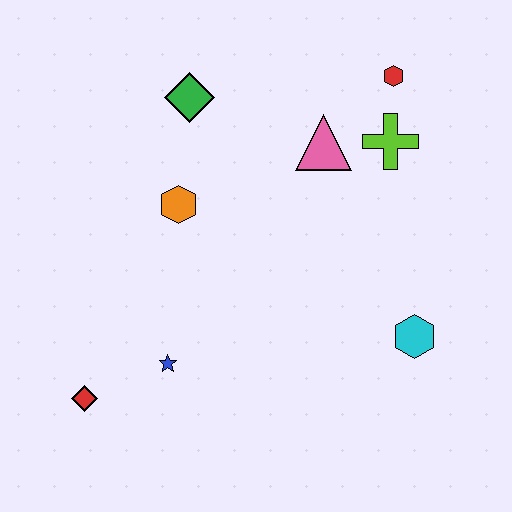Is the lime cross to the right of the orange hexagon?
Yes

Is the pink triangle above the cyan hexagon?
Yes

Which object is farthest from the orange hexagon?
The cyan hexagon is farthest from the orange hexagon.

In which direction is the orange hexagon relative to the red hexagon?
The orange hexagon is to the left of the red hexagon.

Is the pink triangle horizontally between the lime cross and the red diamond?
Yes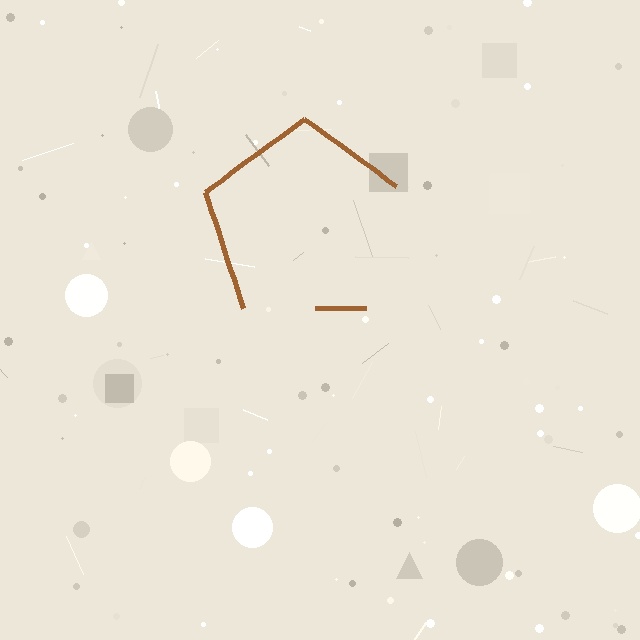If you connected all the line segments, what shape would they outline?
They would outline a pentagon.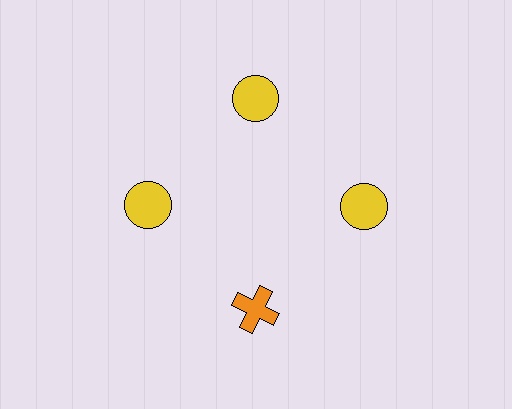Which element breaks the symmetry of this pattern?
The orange cross at roughly the 6 o'clock position breaks the symmetry. All other shapes are yellow circles.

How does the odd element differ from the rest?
It differs in both color (orange instead of yellow) and shape (cross instead of circle).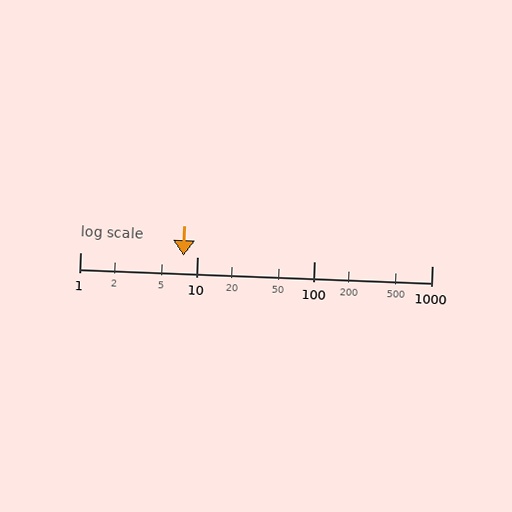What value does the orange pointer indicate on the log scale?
The pointer indicates approximately 7.6.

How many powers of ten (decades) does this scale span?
The scale spans 3 decades, from 1 to 1000.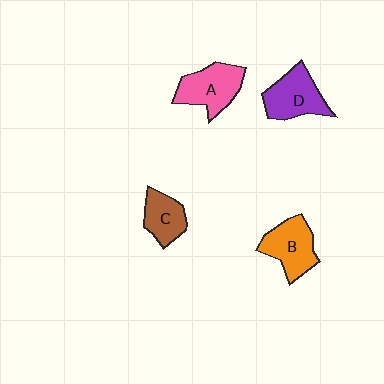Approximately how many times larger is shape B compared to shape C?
Approximately 1.3 times.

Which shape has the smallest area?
Shape C (brown).